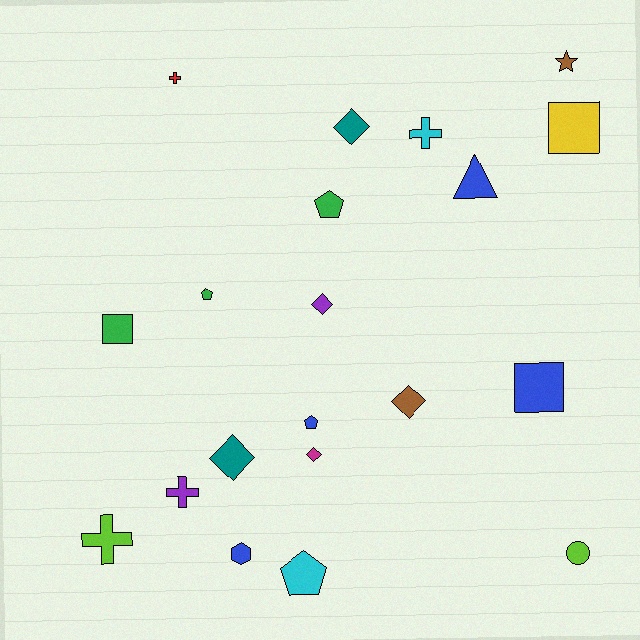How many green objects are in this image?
There are 3 green objects.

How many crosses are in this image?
There are 4 crosses.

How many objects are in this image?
There are 20 objects.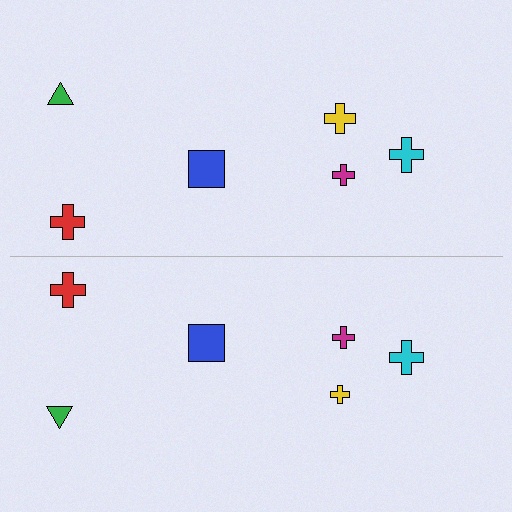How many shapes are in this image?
There are 12 shapes in this image.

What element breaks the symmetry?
The yellow cross on the bottom side has a different size than its mirror counterpart.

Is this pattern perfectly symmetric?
No, the pattern is not perfectly symmetric. The yellow cross on the bottom side has a different size than its mirror counterpart.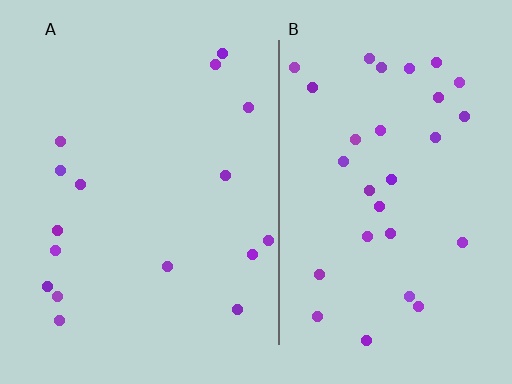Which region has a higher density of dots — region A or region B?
B (the right).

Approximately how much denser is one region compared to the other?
Approximately 1.9× — region B over region A.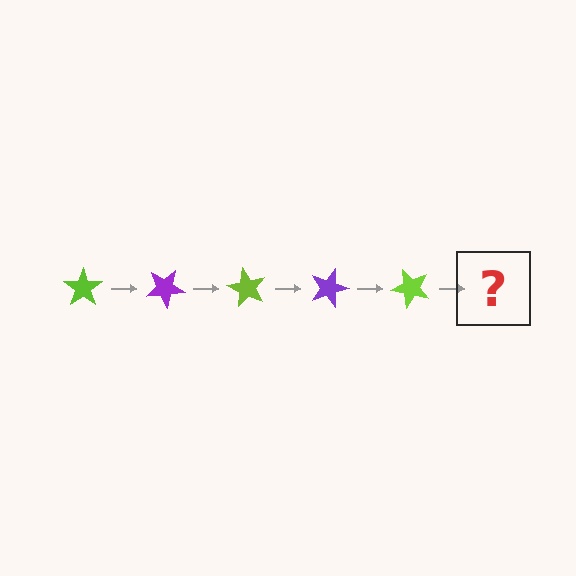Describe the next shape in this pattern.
It should be a purple star, rotated 150 degrees from the start.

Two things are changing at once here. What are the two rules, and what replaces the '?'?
The two rules are that it rotates 30 degrees each step and the color cycles through lime and purple. The '?' should be a purple star, rotated 150 degrees from the start.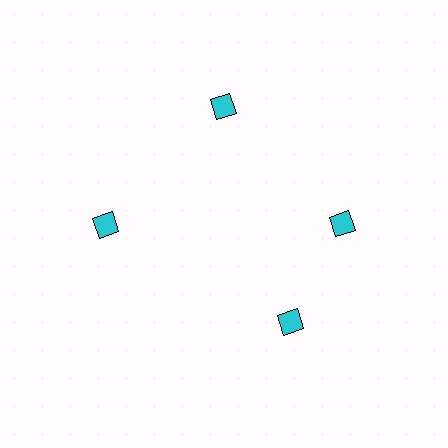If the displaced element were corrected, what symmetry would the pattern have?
It would have 4-fold rotational symmetry — the pattern would map onto itself every 90 degrees.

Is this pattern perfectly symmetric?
No. The 4 cyan diamonds are arranged in a ring, but one element near the 6 o'clock position is rotated out of alignment along the ring, breaking the 4-fold rotational symmetry.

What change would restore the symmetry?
The symmetry would be restored by rotating it back into even spacing with its neighbors so that all 4 diamonds sit at equal angles and equal distance from the center.